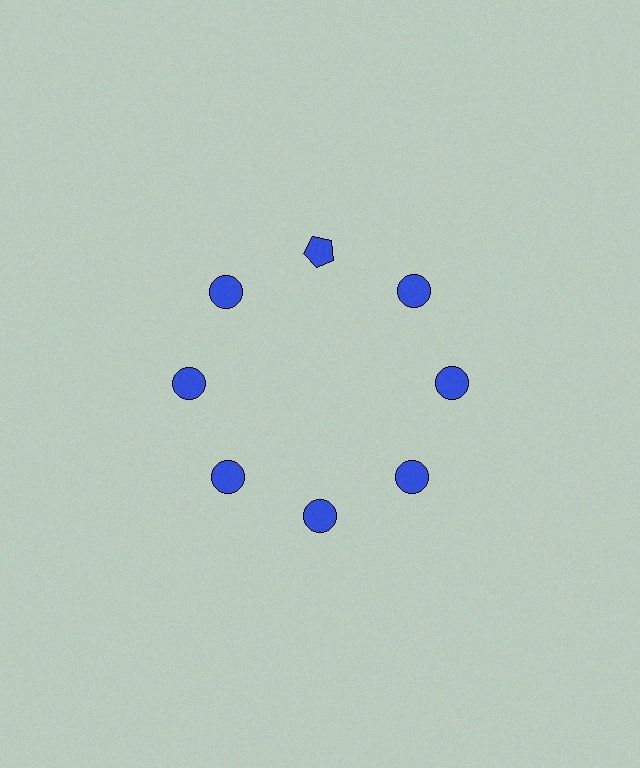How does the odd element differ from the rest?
It has a different shape: pentagon instead of circle.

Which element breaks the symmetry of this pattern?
The blue pentagon at roughly the 12 o'clock position breaks the symmetry. All other shapes are blue circles.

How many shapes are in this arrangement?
There are 8 shapes arranged in a ring pattern.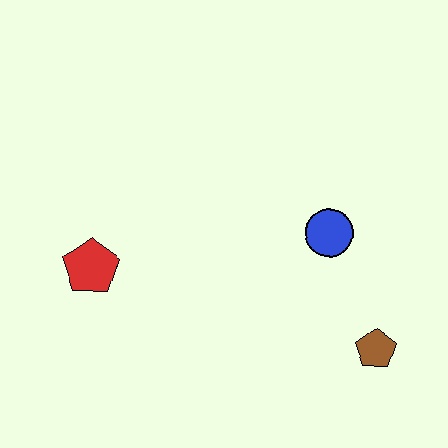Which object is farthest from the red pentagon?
The brown pentagon is farthest from the red pentagon.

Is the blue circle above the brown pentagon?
Yes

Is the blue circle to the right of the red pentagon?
Yes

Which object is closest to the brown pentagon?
The blue circle is closest to the brown pentagon.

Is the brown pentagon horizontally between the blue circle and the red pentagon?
No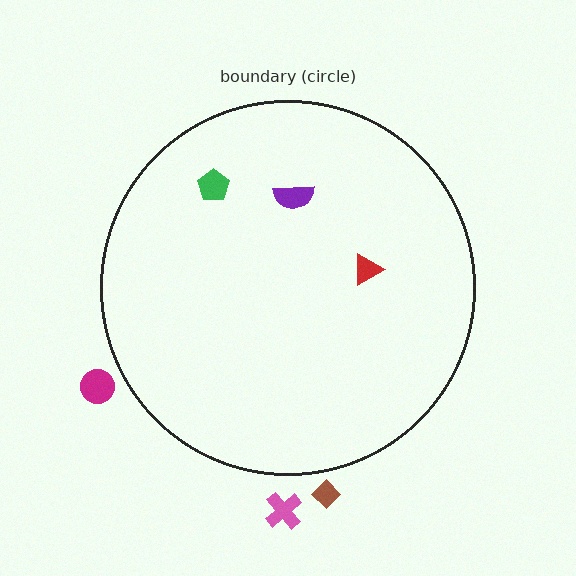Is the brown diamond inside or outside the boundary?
Outside.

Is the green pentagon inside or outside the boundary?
Inside.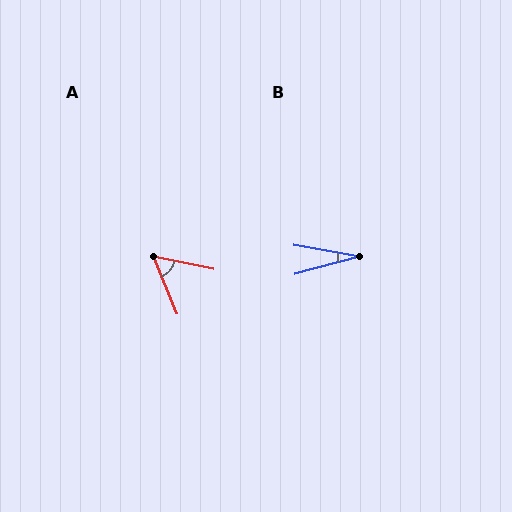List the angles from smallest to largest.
B (25°), A (56°).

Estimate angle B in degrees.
Approximately 25 degrees.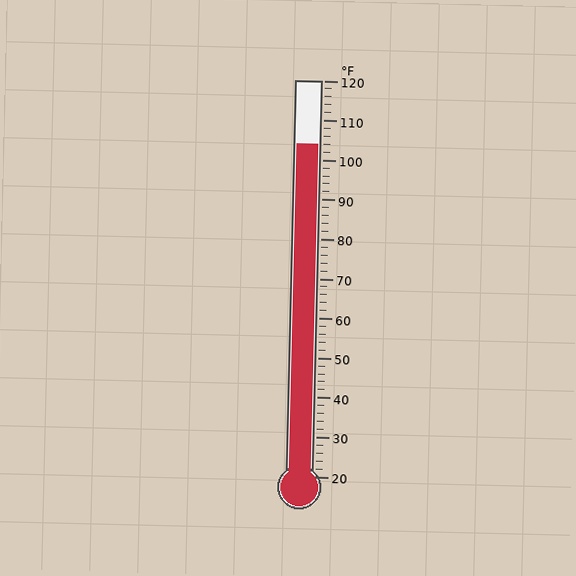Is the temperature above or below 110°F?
The temperature is below 110°F.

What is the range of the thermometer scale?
The thermometer scale ranges from 20°F to 120°F.